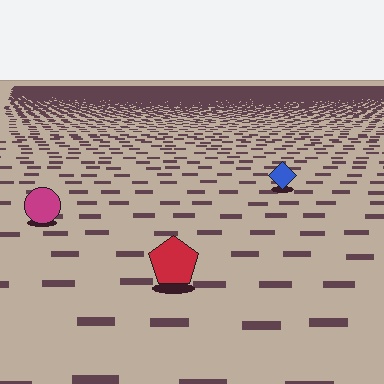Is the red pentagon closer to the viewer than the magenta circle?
Yes. The red pentagon is closer — you can tell from the texture gradient: the ground texture is coarser near it.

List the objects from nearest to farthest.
From nearest to farthest: the red pentagon, the magenta circle, the blue diamond.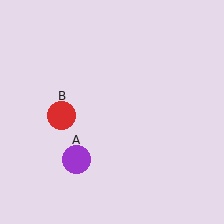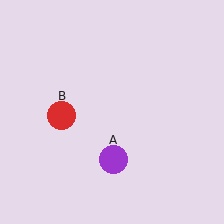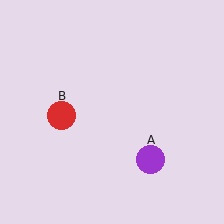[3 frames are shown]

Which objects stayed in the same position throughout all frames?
Red circle (object B) remained stationary.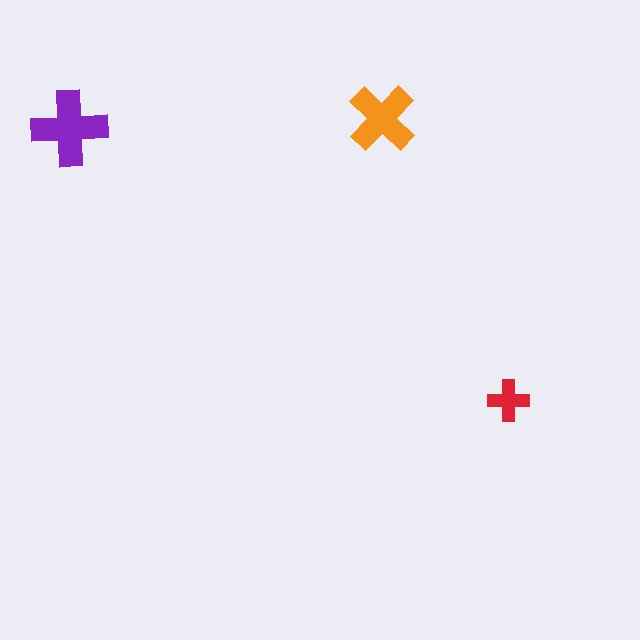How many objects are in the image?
There are 3 objects in the image.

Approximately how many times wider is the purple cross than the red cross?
About 2 times wider.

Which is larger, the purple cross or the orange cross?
The purple one.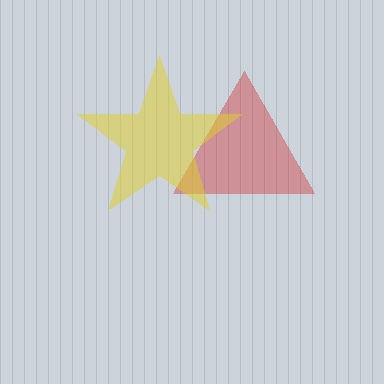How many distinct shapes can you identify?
There are 2 distinct shapes: a red triangle, a yellow star.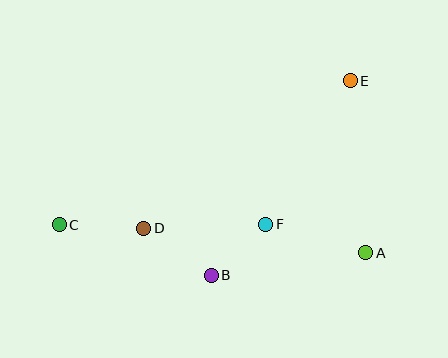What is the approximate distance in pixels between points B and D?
The distance between B and D is approximately 82 pixels.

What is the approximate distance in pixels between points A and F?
The distance between A and F is approximately 104 pixels.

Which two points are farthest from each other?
Points C and E are farthest from each other.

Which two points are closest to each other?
Points B and F are closest to each other.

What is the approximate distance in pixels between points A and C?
The distance between A and C is approximately 308 pixels.